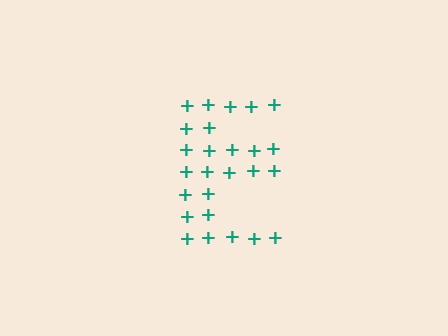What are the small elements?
The small elements are plus signs.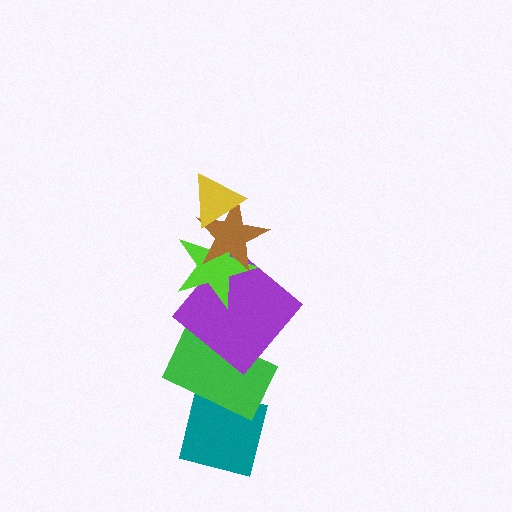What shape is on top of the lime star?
The brown star is on top of the lime star.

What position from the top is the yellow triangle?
The yellow triangle is 1st from the top.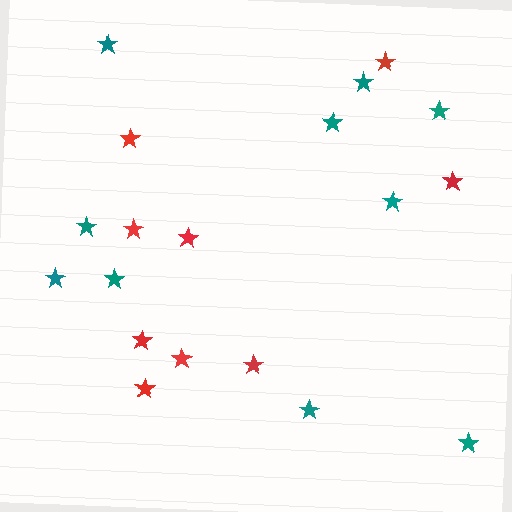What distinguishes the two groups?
There are 2 groups: one group of red stars (9) and one group of teal stars (10).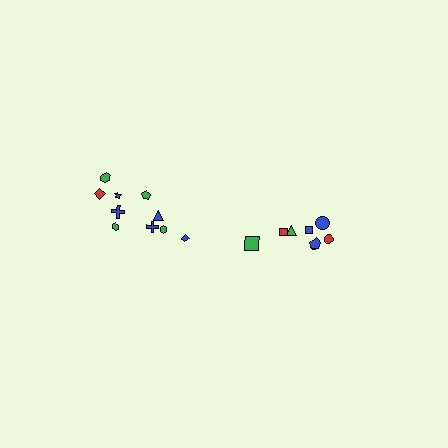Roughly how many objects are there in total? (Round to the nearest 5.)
Roughly 20 objects in total.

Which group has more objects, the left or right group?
The left group.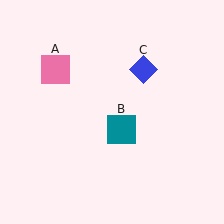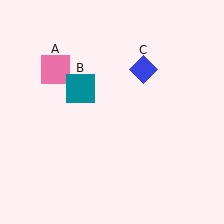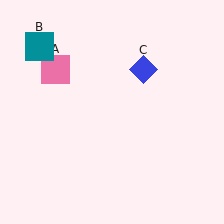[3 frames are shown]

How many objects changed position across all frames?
1 object changed position: teal square (object B).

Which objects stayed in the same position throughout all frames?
Pink square (object A) and blue diamond (object C) remained stationary.